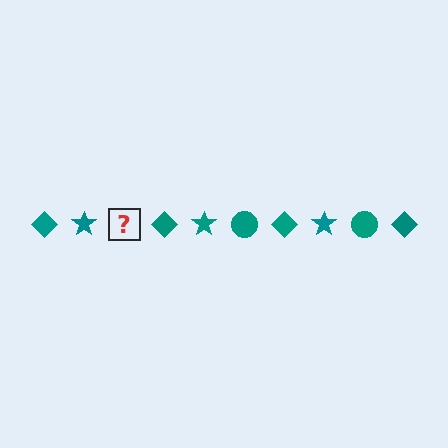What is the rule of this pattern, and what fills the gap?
The rule is that the pattern cycles through diamond, star, circle shapes in teal. The gap should be filled with a teal circle.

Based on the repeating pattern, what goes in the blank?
The blank should be a teal circle.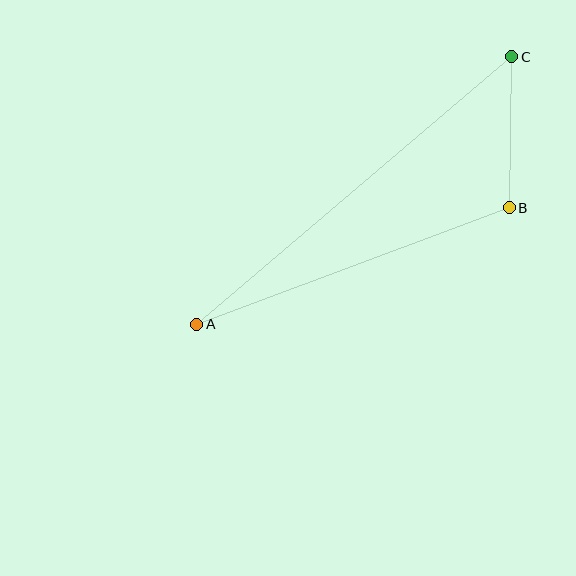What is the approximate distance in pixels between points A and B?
The distance between A and B is approximately 333 pixels.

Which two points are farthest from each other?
Points A and C are farthest from each other.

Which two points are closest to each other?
Points B and C are closest to each other.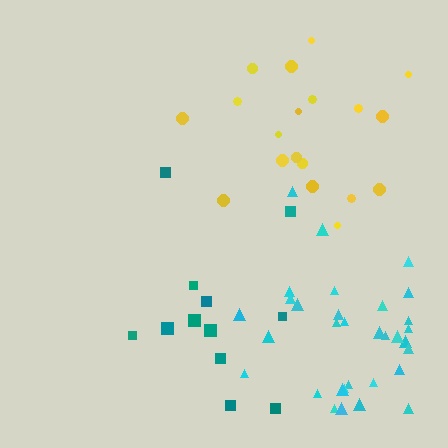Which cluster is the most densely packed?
Cyan.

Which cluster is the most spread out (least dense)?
Teal.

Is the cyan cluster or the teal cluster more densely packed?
Cyan.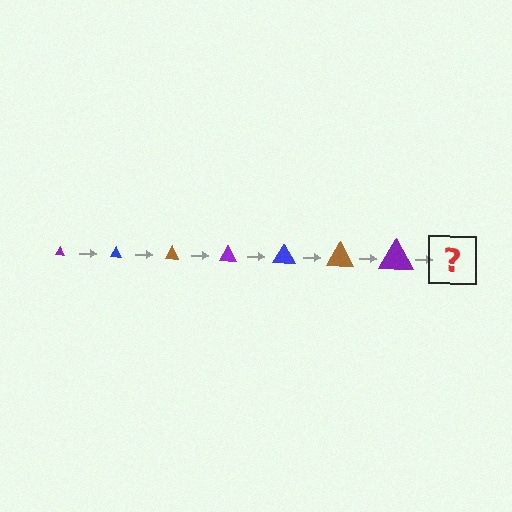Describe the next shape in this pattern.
It should be a blue triangle, larger than the previous one.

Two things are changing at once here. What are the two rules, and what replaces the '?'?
The two rules are that the triangle grows larger each step and the color cycles through purple, blue, and brown. The '?' should be a blue triangle, larger than the previous one.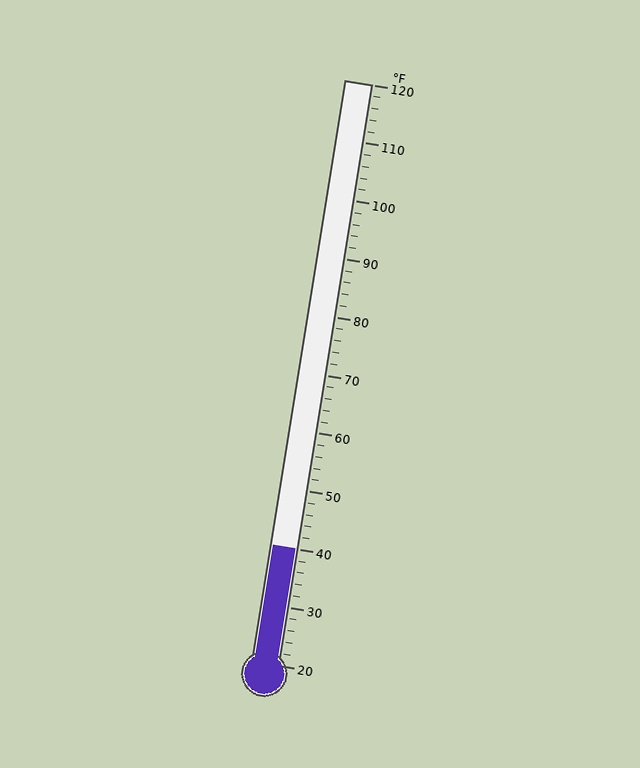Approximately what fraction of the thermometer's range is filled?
The thermometer is filled to approximately 20% of its range.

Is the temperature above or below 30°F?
The temperature is above 30°F.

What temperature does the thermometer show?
The thermometer shows approximately 40°F.